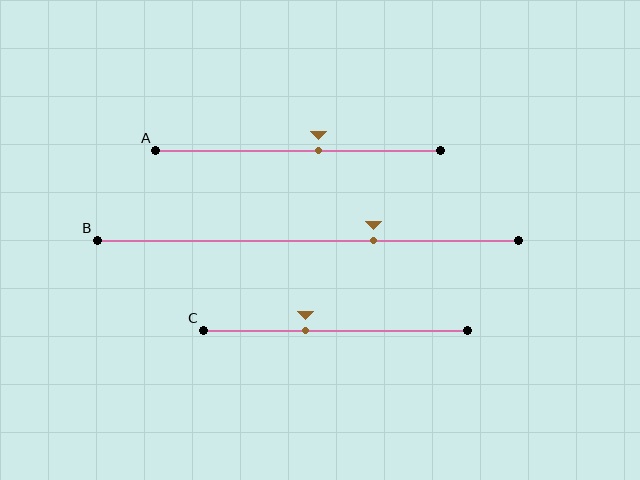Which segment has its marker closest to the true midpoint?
Segment A has its marker closest to the true midpoint.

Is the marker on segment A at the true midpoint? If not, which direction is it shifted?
No, the marker on segment A is shifted to the right by about 7% of the segment length.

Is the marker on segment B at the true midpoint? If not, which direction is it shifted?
No, the marker on segment B is shifted to the right by about 16% of the segment length.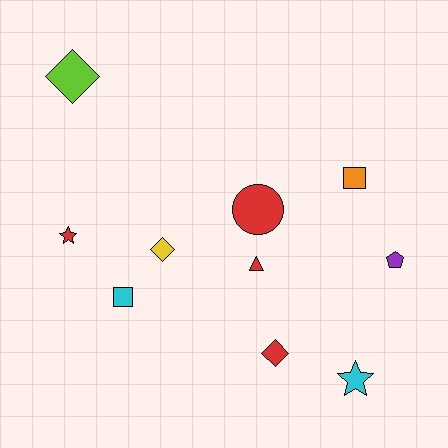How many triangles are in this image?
There is 1 triangle.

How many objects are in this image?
There are 10 objects.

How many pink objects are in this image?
There are no pink objects.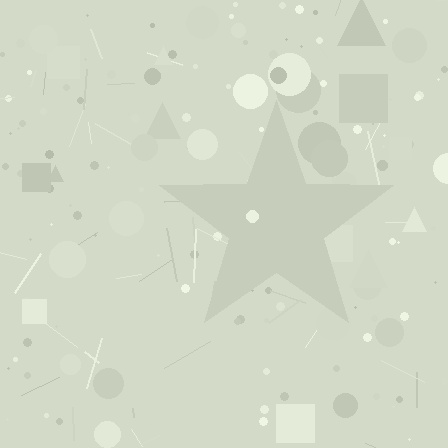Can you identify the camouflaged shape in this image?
The camouflaged shape is a star.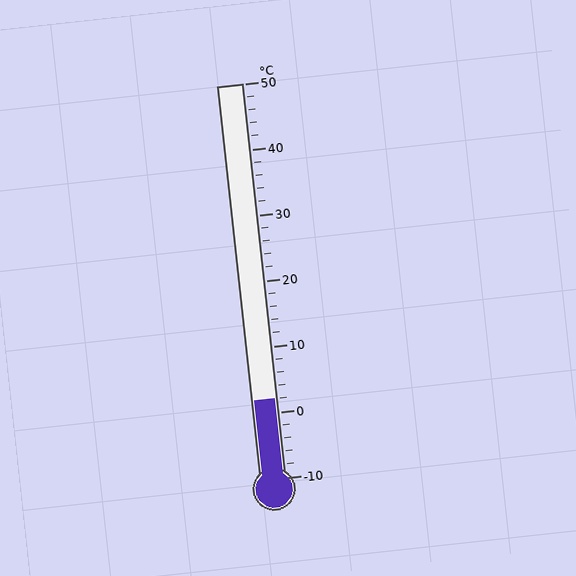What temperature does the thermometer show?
The thermometer shows approximately 2°C.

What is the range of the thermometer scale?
The thermometer scale ranges from -10°C to 50°C.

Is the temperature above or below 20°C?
The temperature is below 20°C.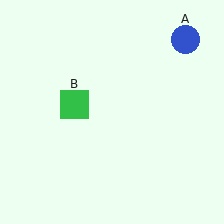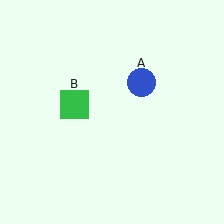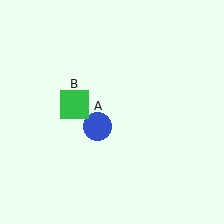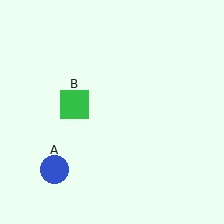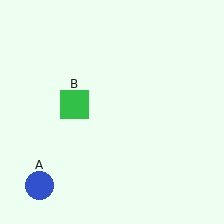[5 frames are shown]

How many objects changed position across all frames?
1 object changed position: blue circle (object A).